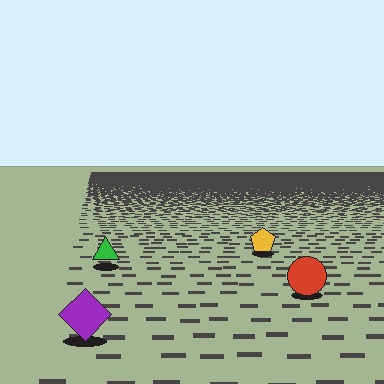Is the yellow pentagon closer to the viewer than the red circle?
No. The red circle is closer — you can tell from the texture gradient: the ground texture is coarser near it.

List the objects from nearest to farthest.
From nearest to farthest: the purple diamond, the red circle, the green triangle, the yellow pentagon.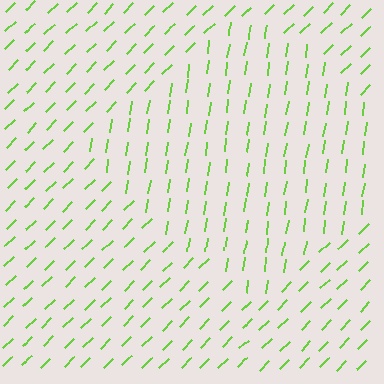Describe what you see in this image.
The image is filled with small lime line segments. A diamond region in the image has lines oriented differently from the surrounding lines, creating a visible texture boundary.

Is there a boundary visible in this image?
Yes, there is a texture boundary formed by a change in line orientation.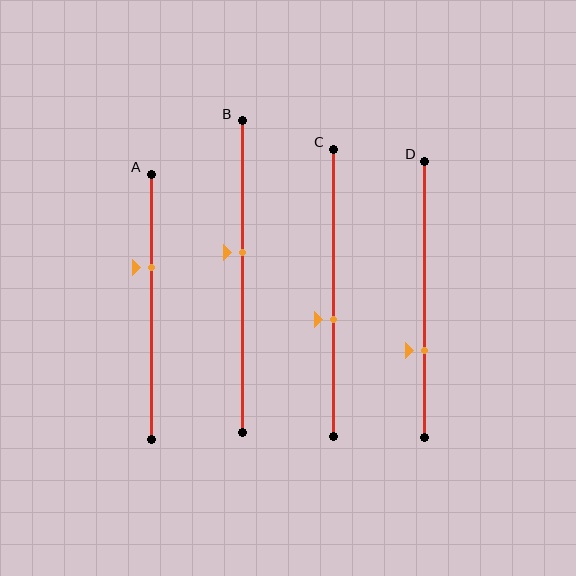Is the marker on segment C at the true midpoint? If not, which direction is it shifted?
No, the marker on segment C is shifted downward by about 9% of the segment length.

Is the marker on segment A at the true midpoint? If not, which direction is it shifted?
No, the marker on segment A is shifted upward by about 15% of the segment length.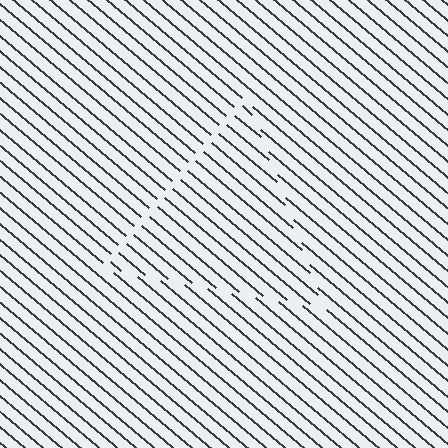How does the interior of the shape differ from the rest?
The interior of the shape contains the same grating, shifted by half a period — the contour is defined by the phase discontinuity where line-ends from the inner and outer gratings abut.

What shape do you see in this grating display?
An illusory triangle. The interior of the shape contains the same grating, shifted by half a period — the contour is defined by the phase discontinuity where line-ends from the inner and outer gratings abut.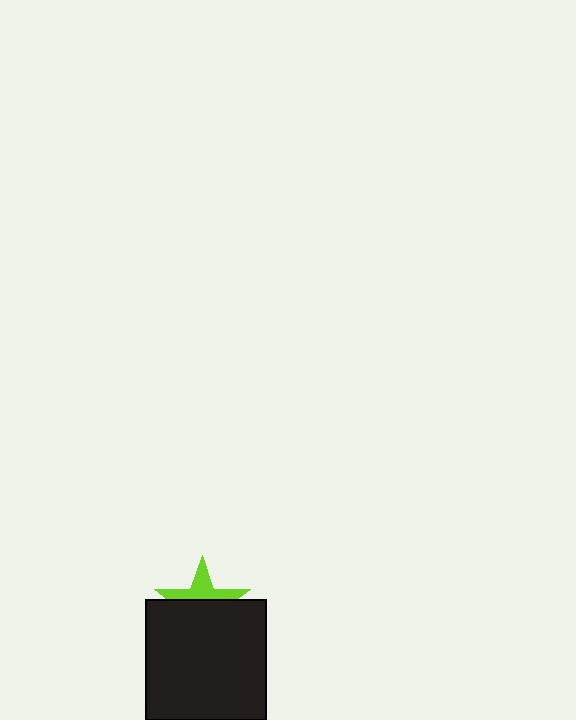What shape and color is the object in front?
The object in front is a black square.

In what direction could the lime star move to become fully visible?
The lime star could move up. That would shift it out from behind the black square entirely.